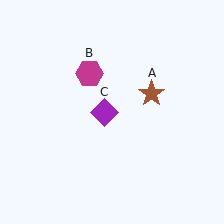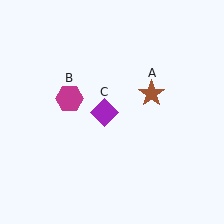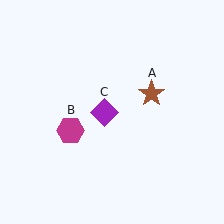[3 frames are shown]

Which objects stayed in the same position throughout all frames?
Brown star (object A) and purple diamond (object C) remained stationary.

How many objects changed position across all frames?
1 object changed position: magenta hexagon (object B).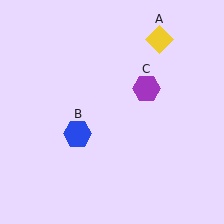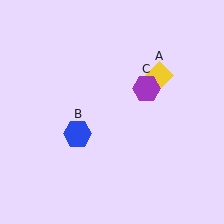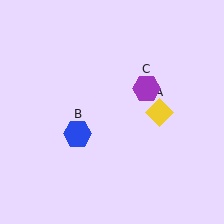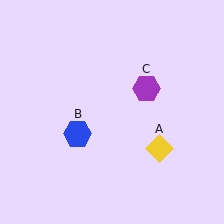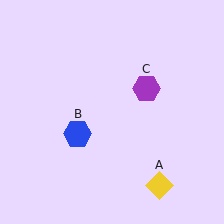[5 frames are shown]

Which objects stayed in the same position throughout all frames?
Blue hexagon (object B) and purple hexagon (object C) remained stationary.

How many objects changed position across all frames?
1 object changed position: yellow diamond (object A).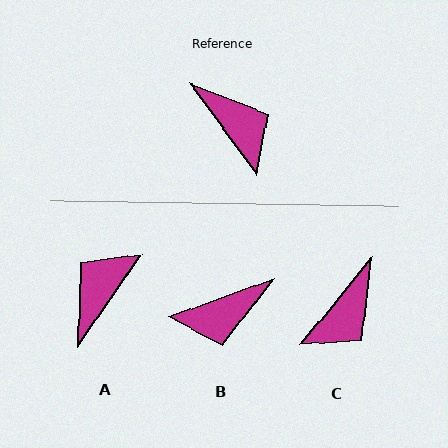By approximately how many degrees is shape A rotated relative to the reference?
Approximately 109 degrees counter-clockwise.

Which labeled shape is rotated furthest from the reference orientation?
A, about 109 degrees away.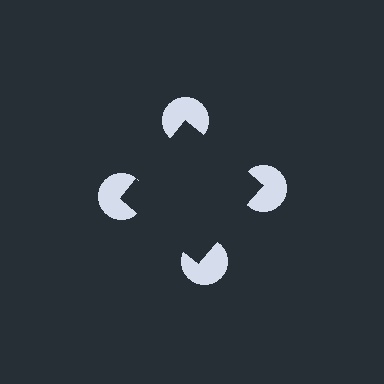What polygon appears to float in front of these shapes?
An illusory square — its edges are inferred from the aligned wedge cuts in the pac-man discs, not physically drawn.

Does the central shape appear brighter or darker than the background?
It typically appears slightly darker than the background, even though no actual brightness change is drawn.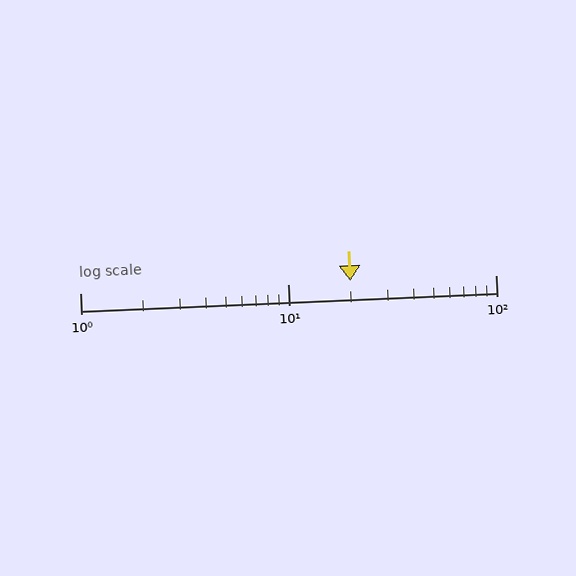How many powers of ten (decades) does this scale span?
The scale spans 2 decades, from 1 to 100.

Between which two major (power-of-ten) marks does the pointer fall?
The pointer is between 10 and 100.